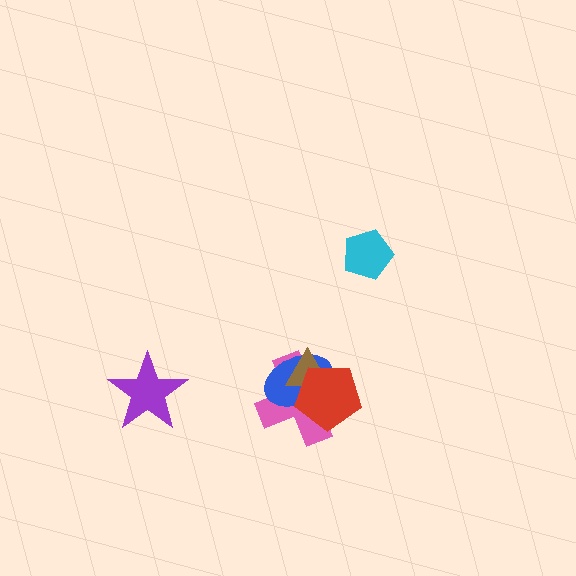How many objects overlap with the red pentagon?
3 objects overlap with the red pentagon.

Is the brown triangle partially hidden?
Yes, it is partially covered by another shape.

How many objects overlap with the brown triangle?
3 objects overlap with the brown triangle.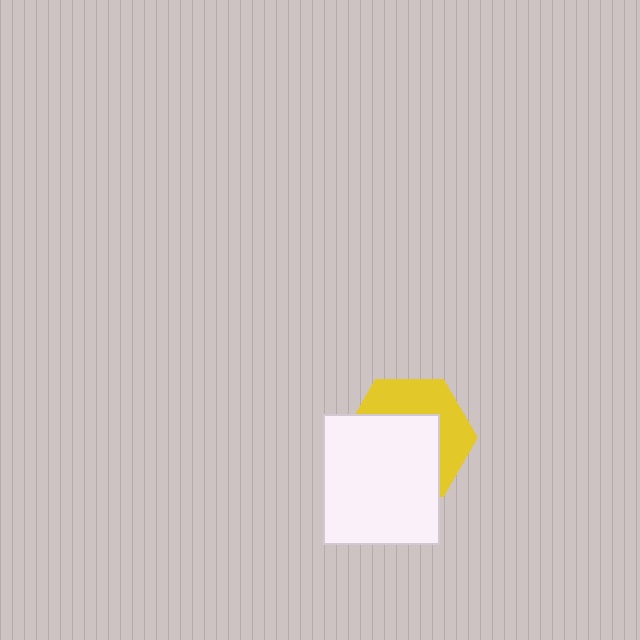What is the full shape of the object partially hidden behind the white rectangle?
The partially hidden object is a yellow hexagon.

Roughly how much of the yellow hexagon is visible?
A small part of it is visible (roughly 42%).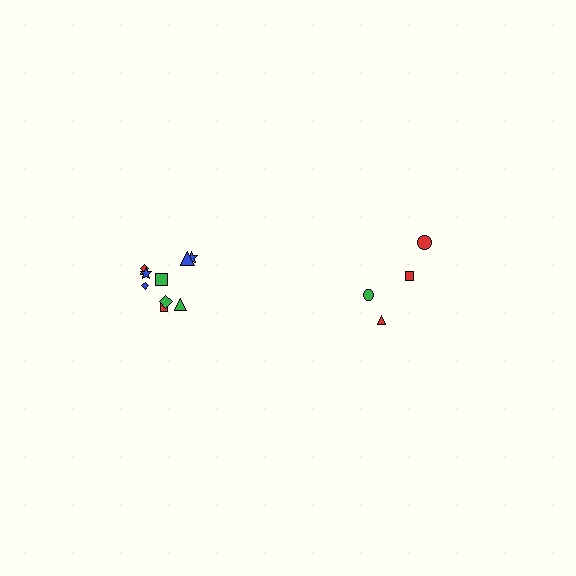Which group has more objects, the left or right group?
The left group.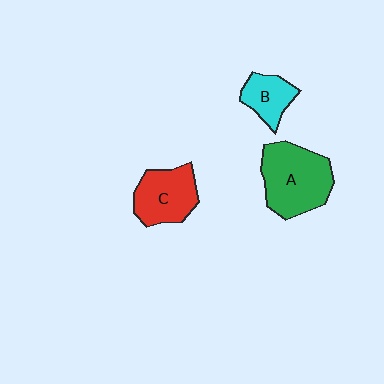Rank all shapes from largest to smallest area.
From largest to smallest: A (green), C (red), B (cyan).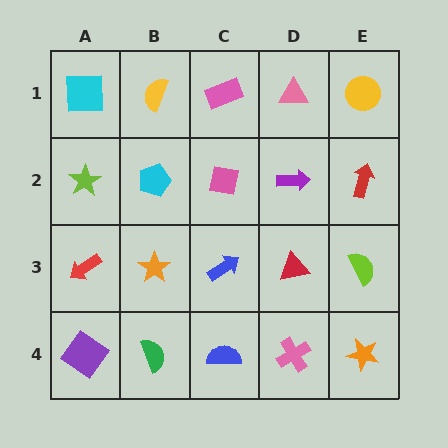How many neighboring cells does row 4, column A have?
2.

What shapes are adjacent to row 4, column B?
An orange star (row 3, column B), a purple diamond (row 4, column A), a blue semicircle (row 4, column C).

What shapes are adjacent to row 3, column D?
A purple arrow (row 2, column D), a pink cross (row 4, column D), a blue arrow (row 3, column C), a lime semicircle (row 3, column E).